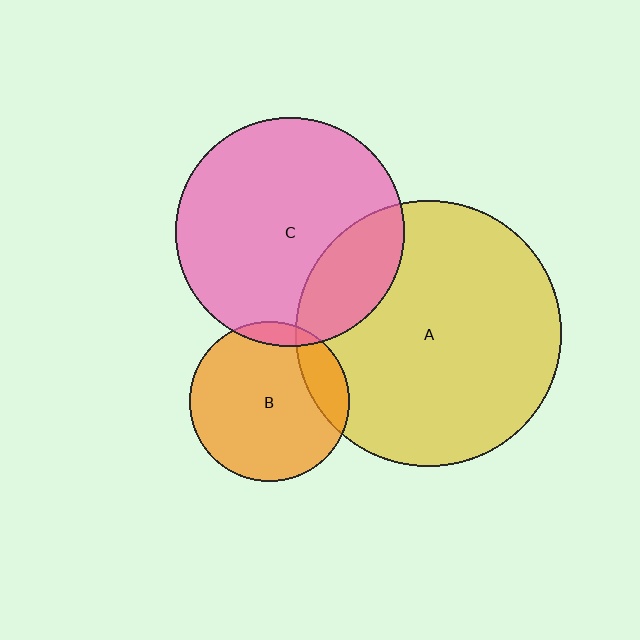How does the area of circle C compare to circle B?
Approximately 2.1 times.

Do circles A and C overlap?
Yes.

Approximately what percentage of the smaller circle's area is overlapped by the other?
Approximately 20%.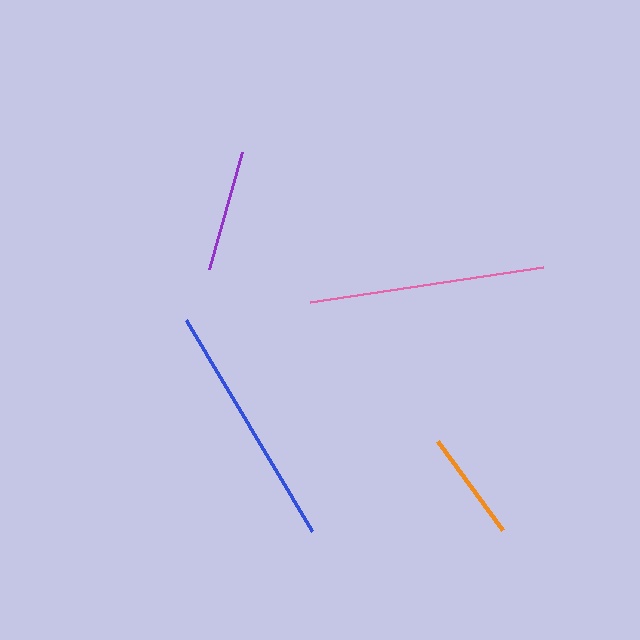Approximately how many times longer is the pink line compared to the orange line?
The pink line is approximately 2.2 times the length of the orange line.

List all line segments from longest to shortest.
From longest to shortest: blue, pink, purple, orange.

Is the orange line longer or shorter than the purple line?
The purple line is longer than the orange line.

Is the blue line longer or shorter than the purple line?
The blue line is longer than the purple line.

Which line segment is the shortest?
The orange line is the shortest at approximately 109 pixels.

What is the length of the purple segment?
The purple segment is approximately 121 pixels long.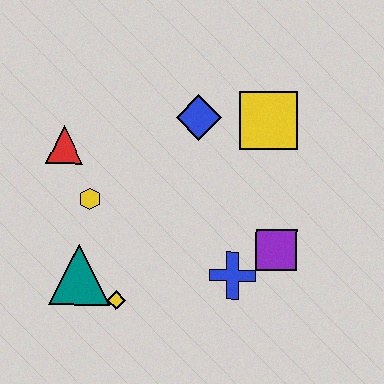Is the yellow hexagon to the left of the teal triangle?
No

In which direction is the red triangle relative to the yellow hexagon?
The red triangle is above the yellow hexagon.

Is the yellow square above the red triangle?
Yes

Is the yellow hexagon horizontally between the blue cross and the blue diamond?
No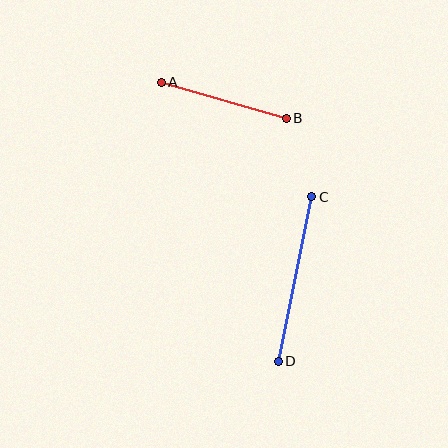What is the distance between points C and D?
The distance is approximately 168 pixels.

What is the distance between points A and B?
The distance is approximately 130 pixels.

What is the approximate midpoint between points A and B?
The midpoint is at approximately (224, 100) pixels.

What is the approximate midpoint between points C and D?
The midpoint is at approximately (295, 279) pixels.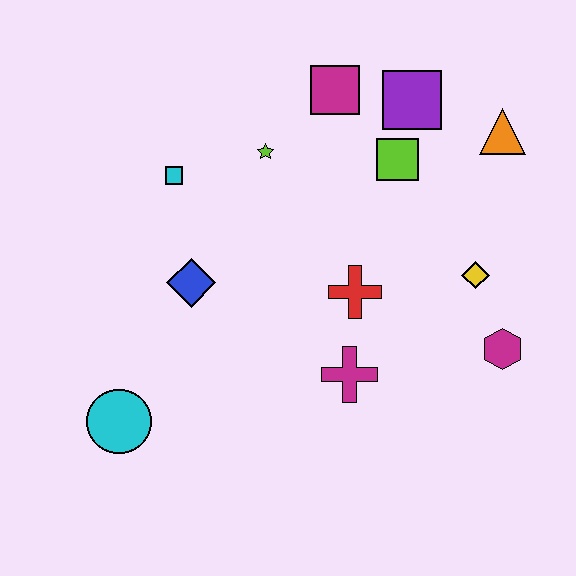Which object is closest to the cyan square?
The lime star is closest to the cyan square.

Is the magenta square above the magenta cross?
Yes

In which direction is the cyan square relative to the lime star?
The cyan square is to the left of the lime star.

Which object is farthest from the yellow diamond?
The cyan circle is farthest from the yellow diamond.